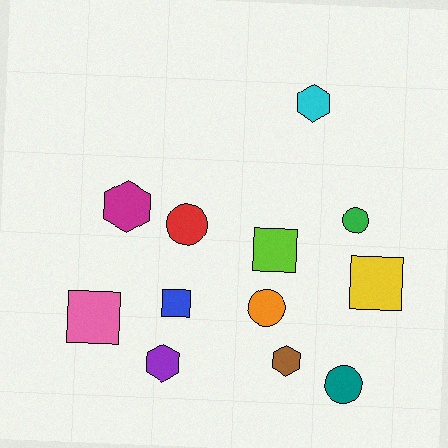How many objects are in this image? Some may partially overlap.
There are 12 objects.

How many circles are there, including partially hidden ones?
There are 4 circles.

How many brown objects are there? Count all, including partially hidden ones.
There is 1 brown object.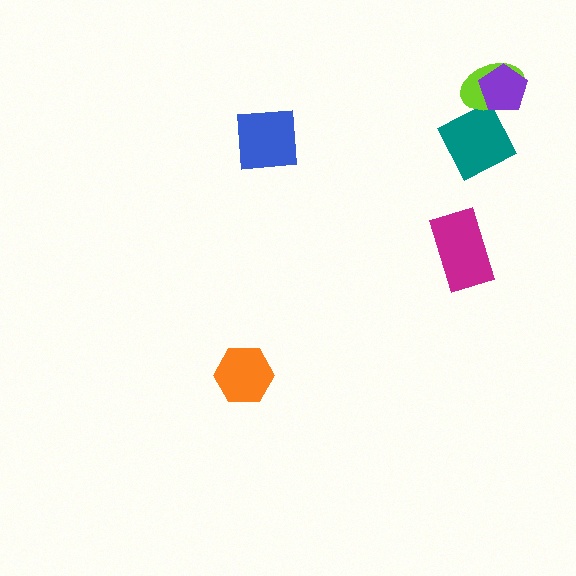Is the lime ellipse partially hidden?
Yes, it is partially covered by another shape.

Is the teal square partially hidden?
Yes, it is partially covered by another shape.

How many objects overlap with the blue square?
0 objects overlap with the blue square.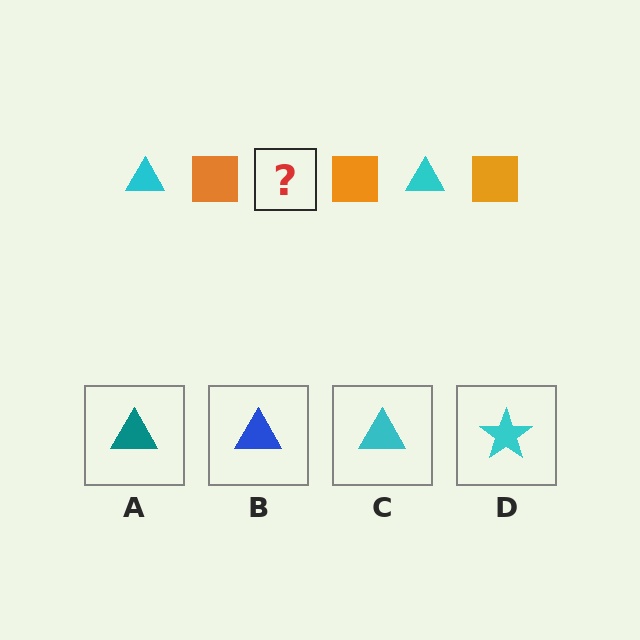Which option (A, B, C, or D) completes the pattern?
C.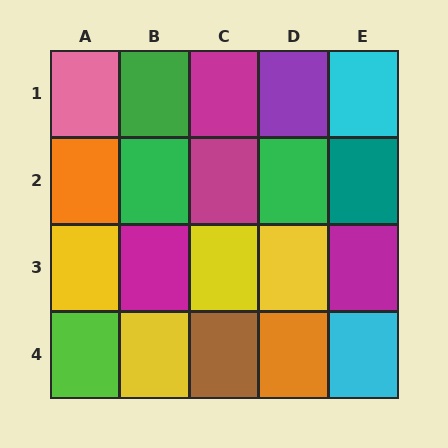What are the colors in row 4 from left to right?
Lime, yellow, brown, orange, cyan.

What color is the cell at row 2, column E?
Teal.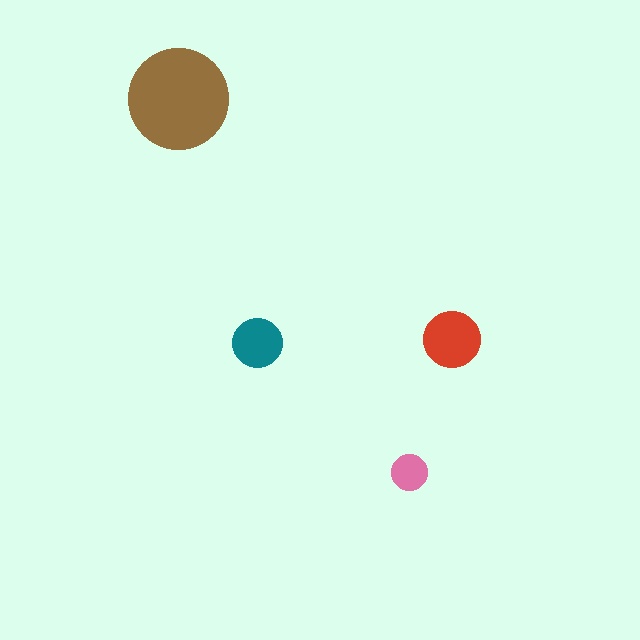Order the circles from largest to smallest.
the brown one, the red one, the teal one, the pink one.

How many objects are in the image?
There are 4 objects in the image.